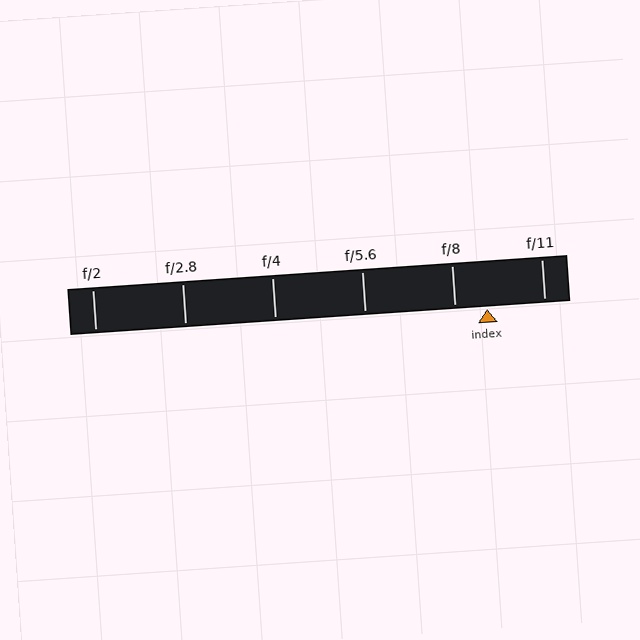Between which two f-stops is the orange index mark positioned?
The index mark is between f/8 and f/11.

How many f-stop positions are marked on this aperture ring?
There are 6 f-stop positions marked.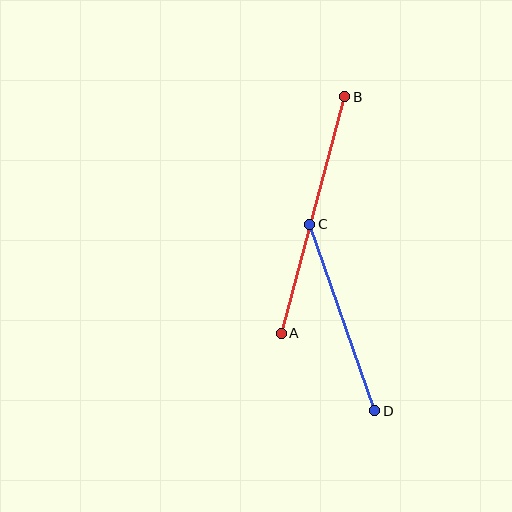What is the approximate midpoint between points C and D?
The midpoint is at approximately (342, 317) pixels.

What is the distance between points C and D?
The distance is approximately 198 pixels.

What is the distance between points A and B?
The distance is approximately 245 pixels.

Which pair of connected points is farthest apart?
Points A and B are farthest apart.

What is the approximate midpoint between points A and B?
The midpoint is at approximately (313, 215) pixels.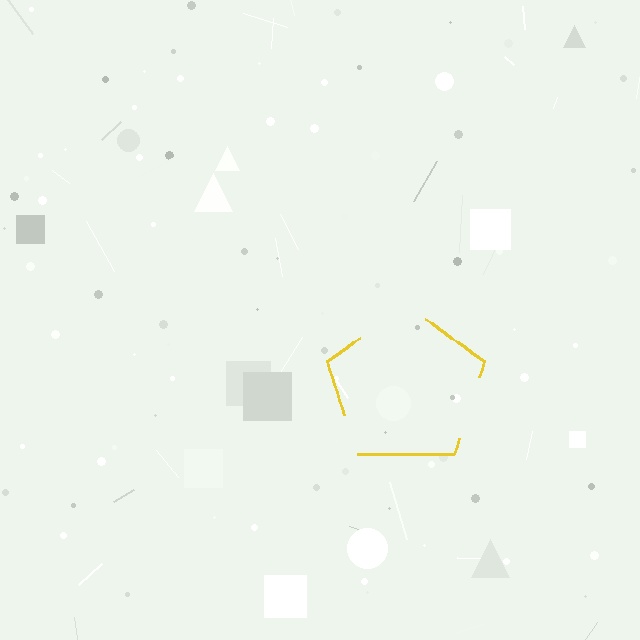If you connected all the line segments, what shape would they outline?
They would outline a pentagon.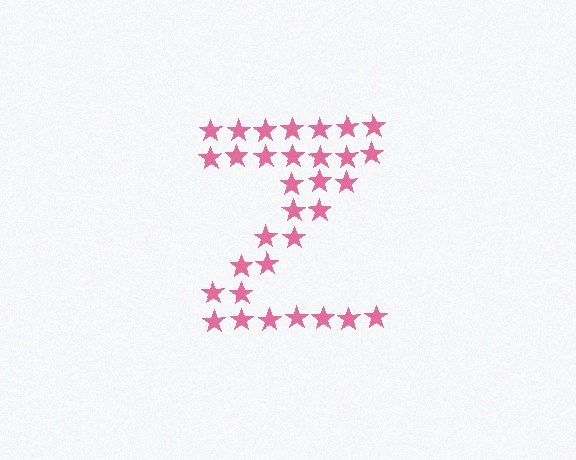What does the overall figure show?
The overall figure shows the letter Z.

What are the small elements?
The small elements are stars.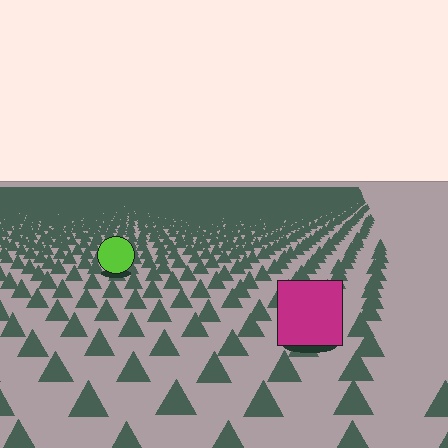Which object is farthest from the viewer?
The lime circle is farthest from the viewer. It appears smaller and the ground texture around it is denser.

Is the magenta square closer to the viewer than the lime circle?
Yes. The magenta square is closer — you can tell from the texture gradient: the ground texture is coarser near it.